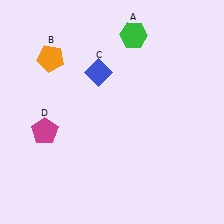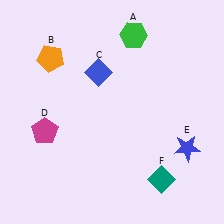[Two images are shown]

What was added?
A blue star (E), a teal diamond (F) were added in Image 2.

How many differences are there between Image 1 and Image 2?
There are 2 differences between the two images.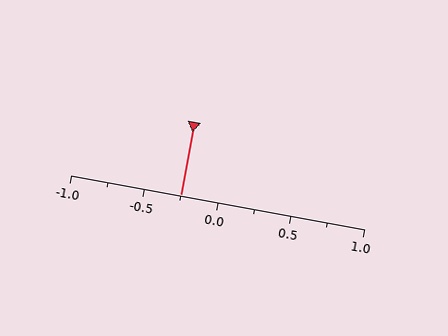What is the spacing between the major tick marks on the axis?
The major ticks are spaced 0.5 apart.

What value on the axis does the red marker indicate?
The marker indicates approximately -0.25.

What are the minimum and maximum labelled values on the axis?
The axis runs from -1.0 to 1.0.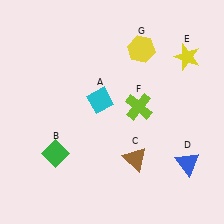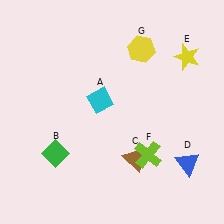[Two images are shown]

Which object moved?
The lime cross (F) moved down.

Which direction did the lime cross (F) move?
The lime cross (F) moved down.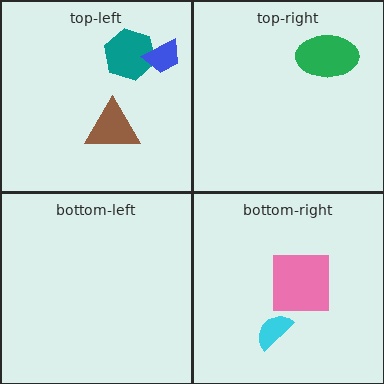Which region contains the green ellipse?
The top-right region.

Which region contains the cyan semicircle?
The bottom-right region.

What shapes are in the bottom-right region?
The pink square, the cyan semicircle.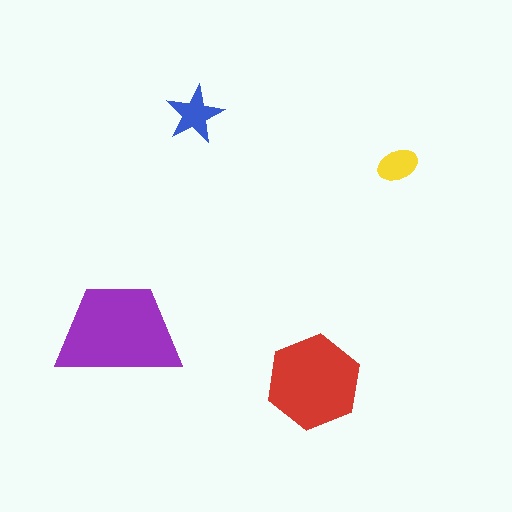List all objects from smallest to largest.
The yellow ellipse, the blue star, the red hexagon, the purple trapezoid.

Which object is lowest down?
The red hexagon is bottommost.